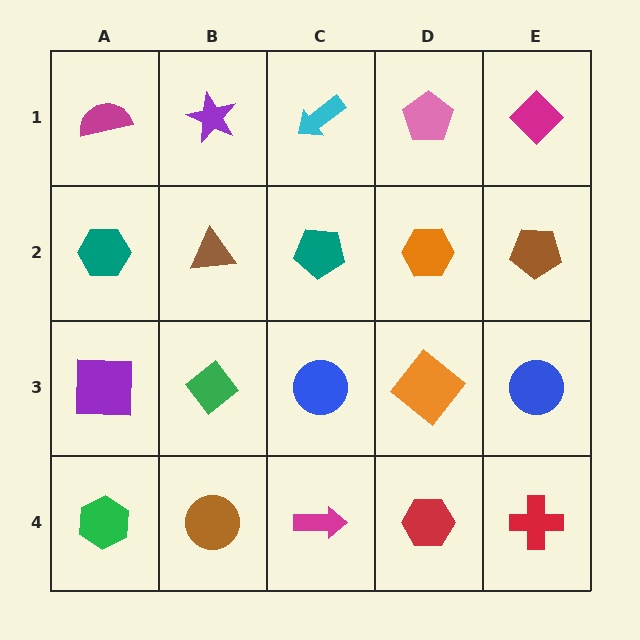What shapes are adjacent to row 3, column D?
An orange hexagon (row 2, column D), a red hexagon (row 4, column D), a blue circle (row 3, column C), a blue circle (row 3, column E).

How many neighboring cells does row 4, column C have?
3.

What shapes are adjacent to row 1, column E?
A brown pentagon (row 2, column E), a pink pentagon (row 1, column D).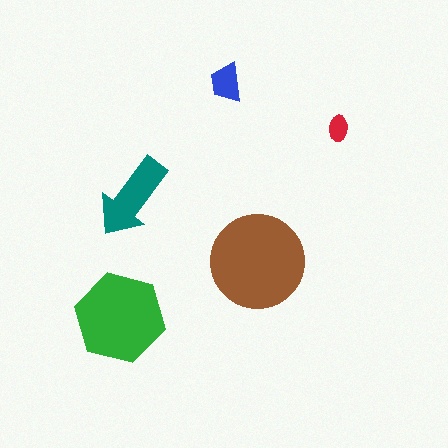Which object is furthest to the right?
The red ellipse is rightmost.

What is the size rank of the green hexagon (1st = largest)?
2nd.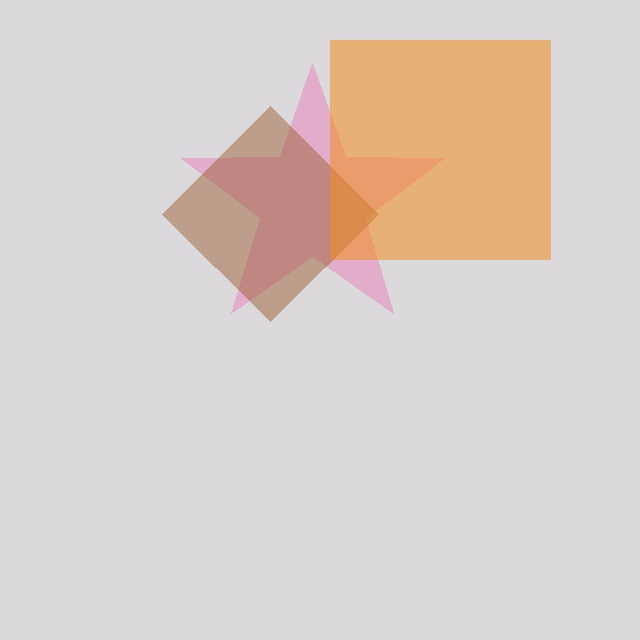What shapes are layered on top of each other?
The layered shapes are: a pink star, a brown diamond, an orange square.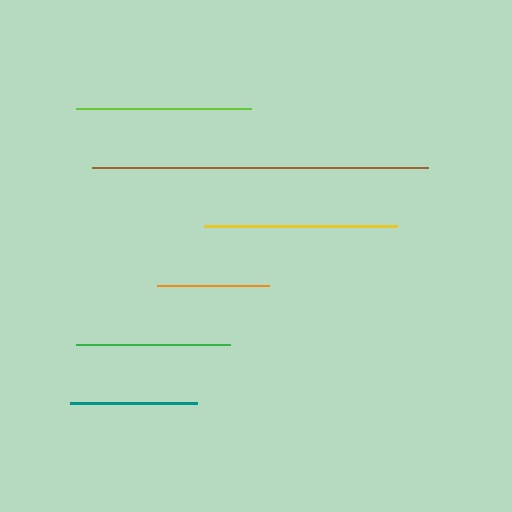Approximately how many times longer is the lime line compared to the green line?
The lime line is approximately 1.1 times the length of the green line.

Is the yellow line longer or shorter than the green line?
The yellow line is longer than the green line.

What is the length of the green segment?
The green segment is approximately 154 pixels long.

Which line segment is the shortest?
The orange line is the shortest at approximately 112 pixels.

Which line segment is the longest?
The brown line is the longest at approximately 336 pixels.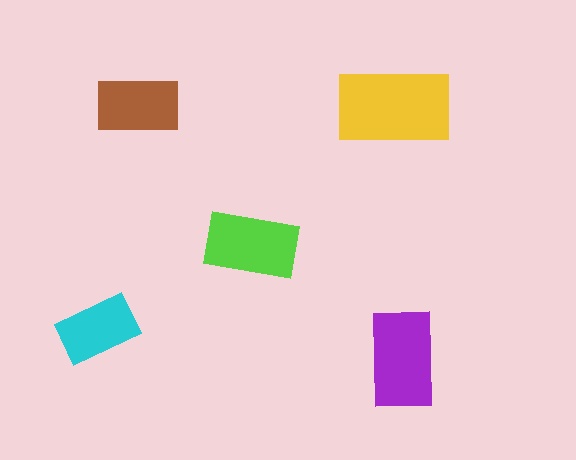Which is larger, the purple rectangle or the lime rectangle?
The purple one.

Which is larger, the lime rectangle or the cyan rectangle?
The lime one.